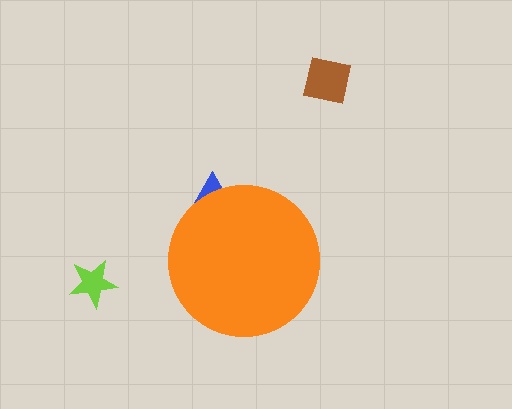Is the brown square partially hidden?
No, the brown square is fully visible.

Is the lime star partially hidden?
No, the lime star is fully visible.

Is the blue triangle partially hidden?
Yes, the blue triangle is partially hidden behind the orange circle.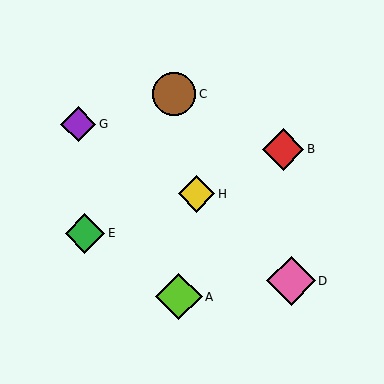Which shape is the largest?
The pink diamond (labeled D) is the largest.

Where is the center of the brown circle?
The center of the brown circle is at (174, 94).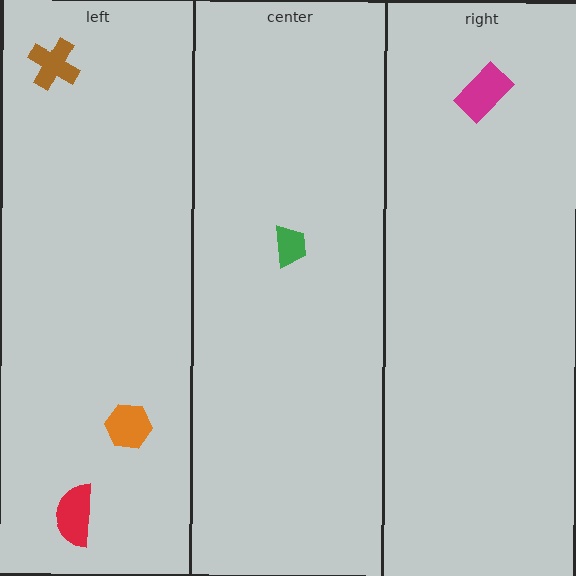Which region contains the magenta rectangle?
The right region.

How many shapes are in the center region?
1.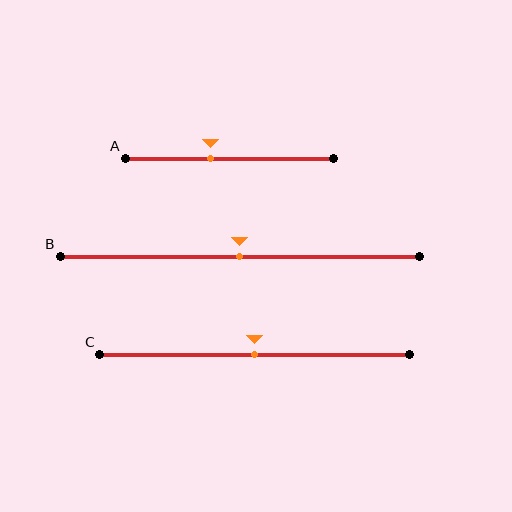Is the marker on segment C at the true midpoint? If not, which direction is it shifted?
Yes, the marker on segment C is at the true midpoint.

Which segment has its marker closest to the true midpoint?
Segment B has its marker closest to the true midpoint.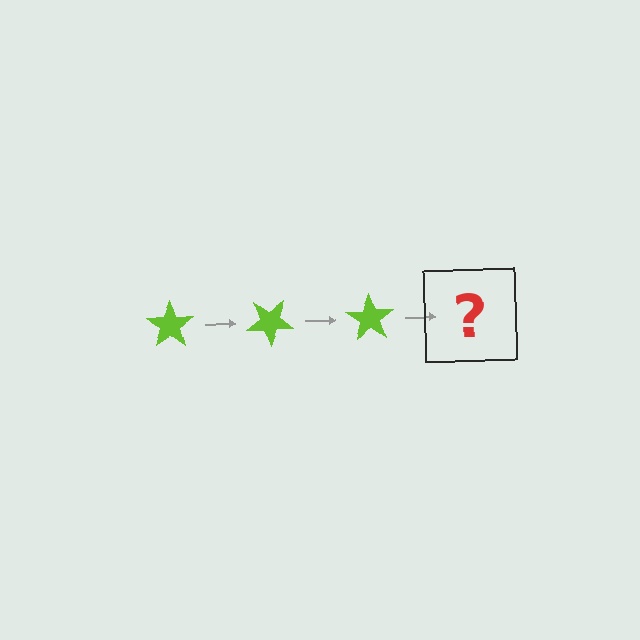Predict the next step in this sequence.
The next step is a lime star rotated 105 degrees.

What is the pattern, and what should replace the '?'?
The pattern is that the star rotates 35 degrees each step. The '?' should be a lime star rotated 105 degrees.